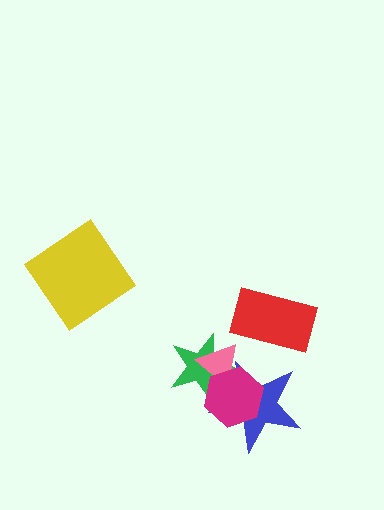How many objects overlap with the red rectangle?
0 objects overlap with the red rectangle.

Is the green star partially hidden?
Yes, it is partially covered by another shape.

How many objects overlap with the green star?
3 objects overlap with the green star.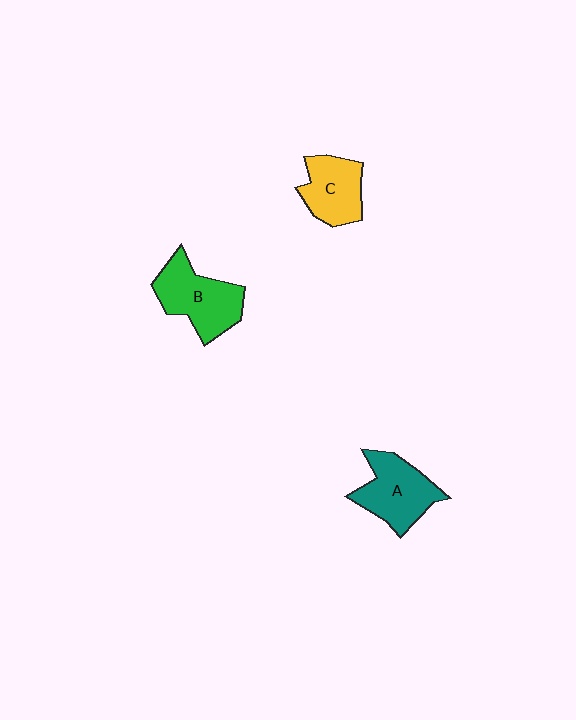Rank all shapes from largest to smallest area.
From largest to smallest: B (green), A (teal), C (yellow).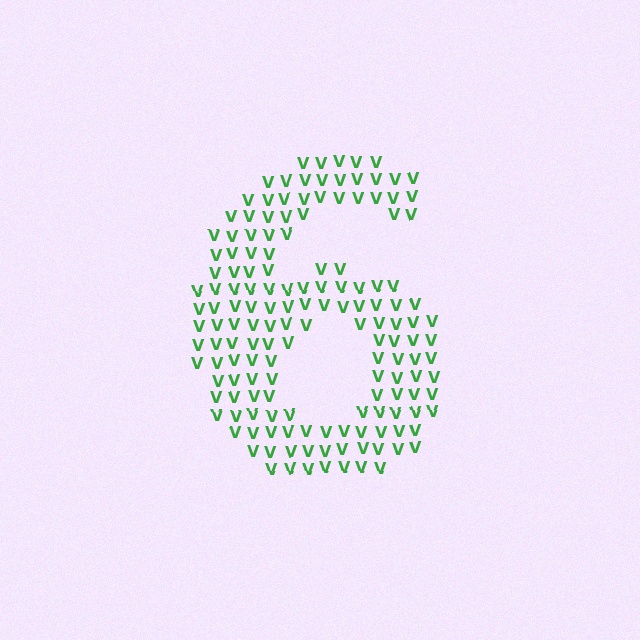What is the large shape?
The large shape is the digit 6.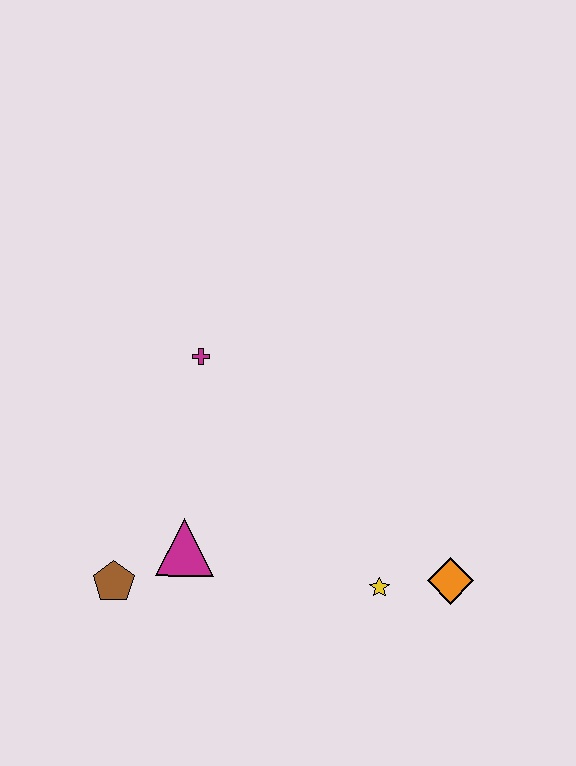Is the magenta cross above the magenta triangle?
Yes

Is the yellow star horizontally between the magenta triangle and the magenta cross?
No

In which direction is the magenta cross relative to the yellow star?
The magenta cross is above the yellow star.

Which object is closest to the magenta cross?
The magenta triangle is closest to the magenta cross.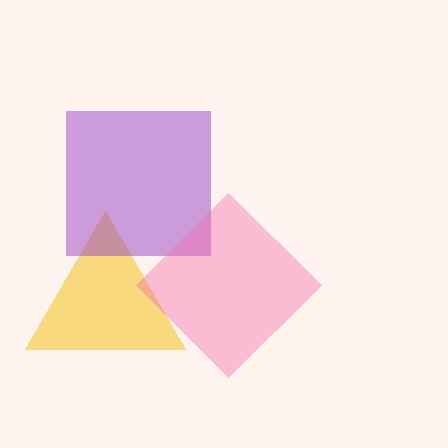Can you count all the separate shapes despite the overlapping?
Yes, there are 3 separate shapes.